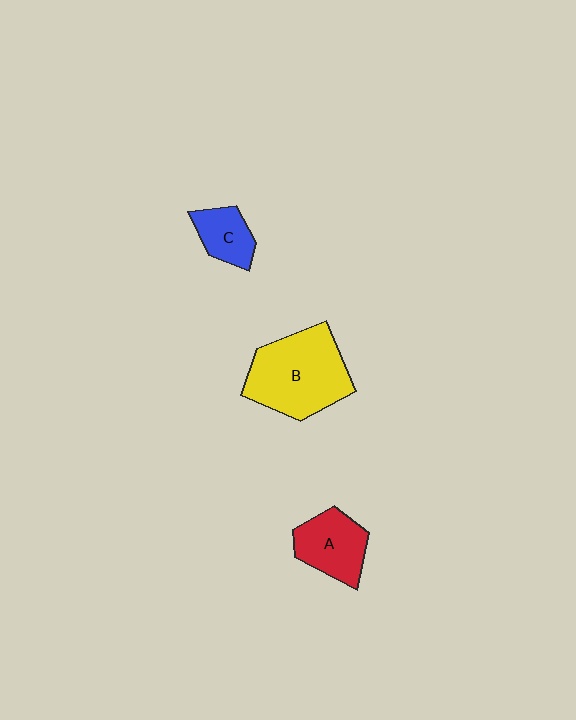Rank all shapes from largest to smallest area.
From largest to smallest: B (yellow), A (red), C (blue).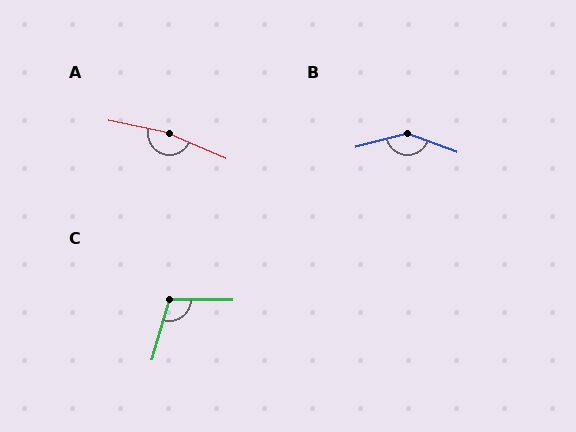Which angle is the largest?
A, at approximately 168 degrees.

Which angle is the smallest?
C, at approximately 106 degrees.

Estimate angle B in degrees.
Approximately 145 degrees.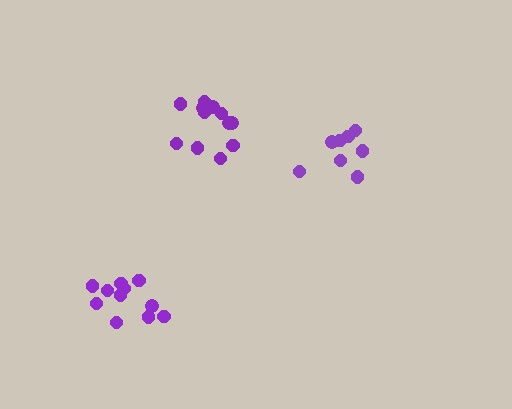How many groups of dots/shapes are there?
There are 3 groups.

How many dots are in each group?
Group 1: 12 dots, Group 2: 8 dots, Group 3: 11 dots (31 total).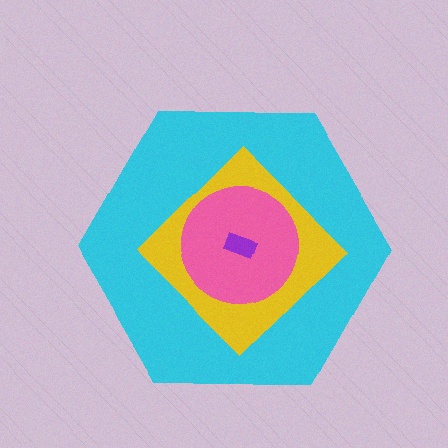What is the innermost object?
The purple rectangle.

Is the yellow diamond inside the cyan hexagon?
Yes.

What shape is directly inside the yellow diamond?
The pink circle.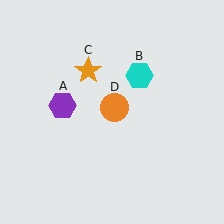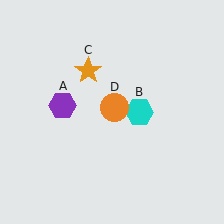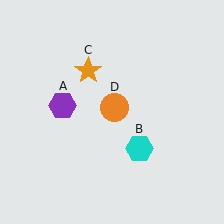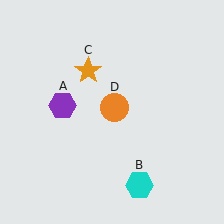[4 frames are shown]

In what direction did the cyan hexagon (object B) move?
The cyan hexagon (object B) moved down.